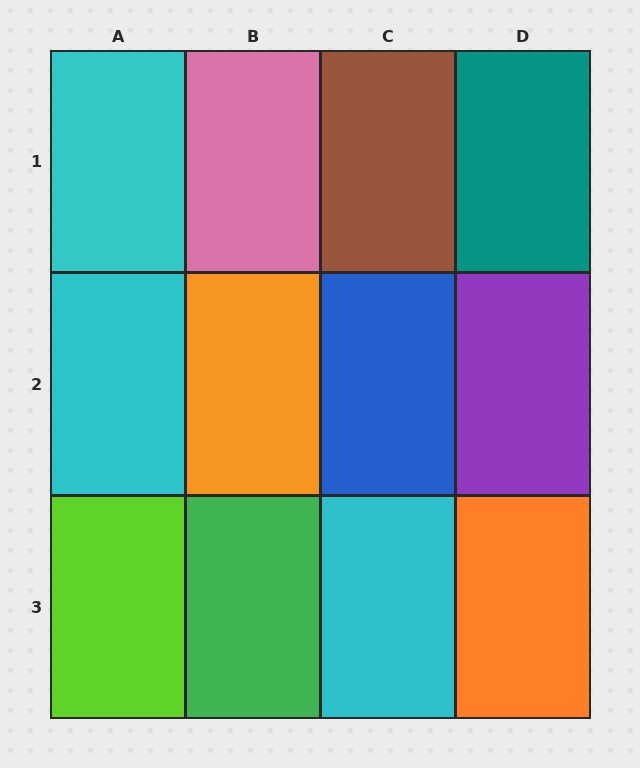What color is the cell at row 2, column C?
Blue.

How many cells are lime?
1 cell is lime.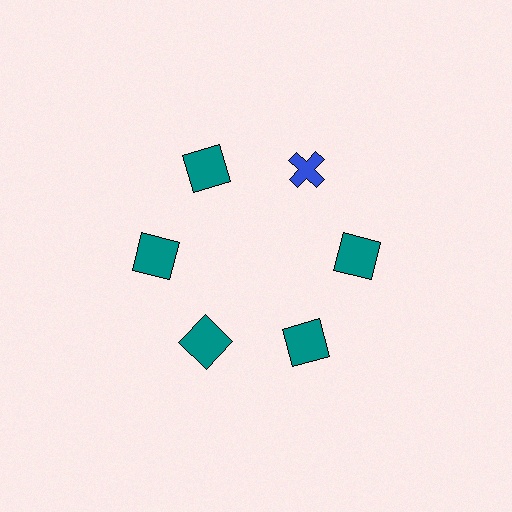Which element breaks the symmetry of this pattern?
The blue cross at roughly the 1 o'clock position breaks the symmetry. All other shapes are teal squares.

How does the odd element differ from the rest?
It differs in both color (blue instead of teal) and shape (cross instead of square).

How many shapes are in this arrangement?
There are 6 shapes arranged in a ring pattern.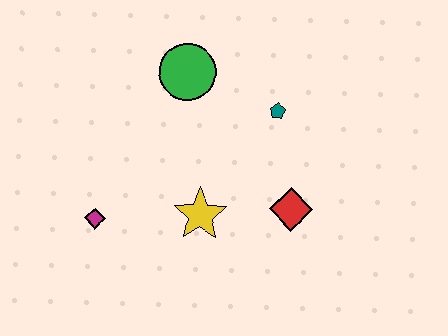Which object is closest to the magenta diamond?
The yellow star is closest to the magenta diamond.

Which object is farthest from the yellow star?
The green circle is farthest from the yellow star.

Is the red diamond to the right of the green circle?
Yes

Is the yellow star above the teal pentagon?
No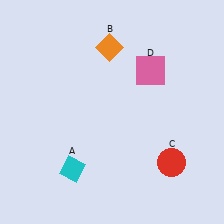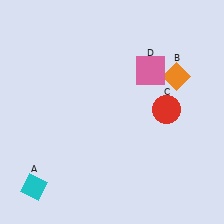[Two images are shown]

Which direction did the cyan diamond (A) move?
The cyan diamond (A) moved left.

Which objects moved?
The objects that moved are: the cyan diamond (A), the orange diamond (B), the red circle (C).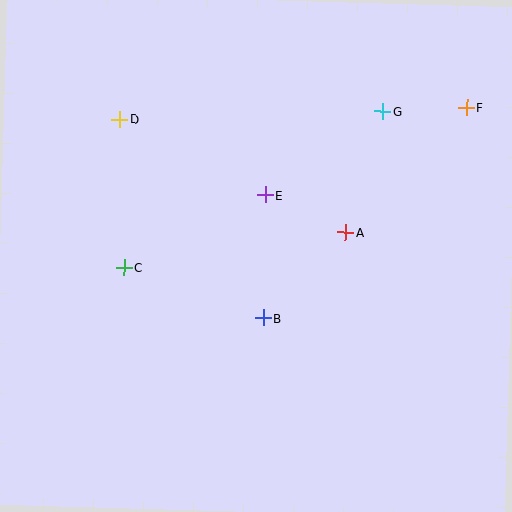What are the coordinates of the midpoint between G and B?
The midpoint between G and B is at (323, 215).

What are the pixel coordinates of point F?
Point F is at (467, 108).